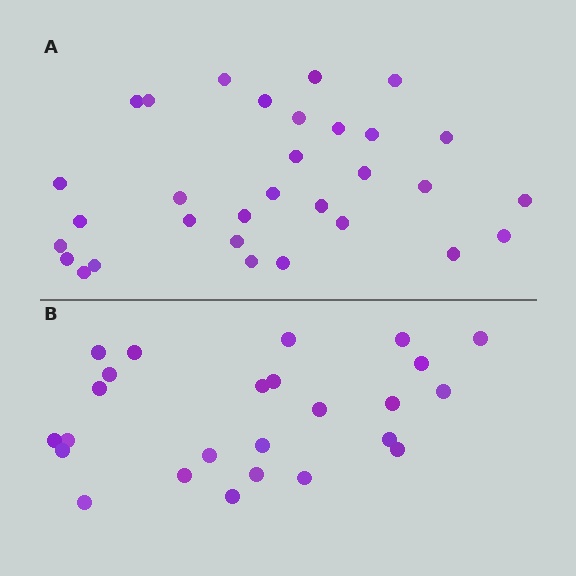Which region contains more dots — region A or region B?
Region A (the top region) has more dots.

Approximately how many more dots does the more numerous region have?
Region A has about 6 more dots than region B.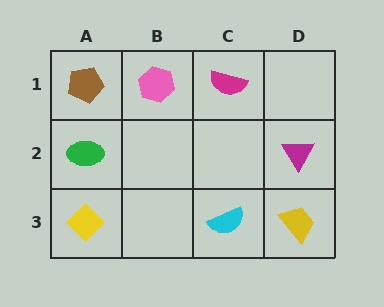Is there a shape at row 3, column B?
No, that cell is empty.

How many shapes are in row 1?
3 shapes.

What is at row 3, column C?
A cyan semicircle.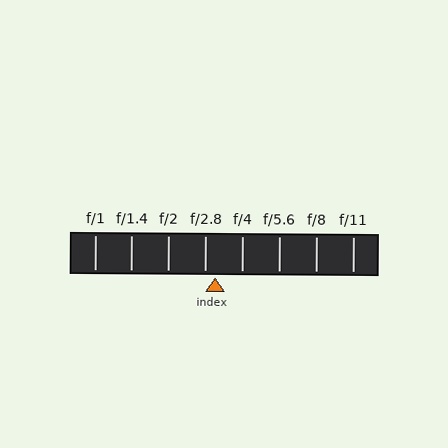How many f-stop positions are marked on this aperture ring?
There are 8 f-stop positions marked.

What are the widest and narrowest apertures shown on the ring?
The widest aperture shown is f/1 and the narrowest is f/11.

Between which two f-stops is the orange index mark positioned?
The index mark is between f/2.8 and f/4.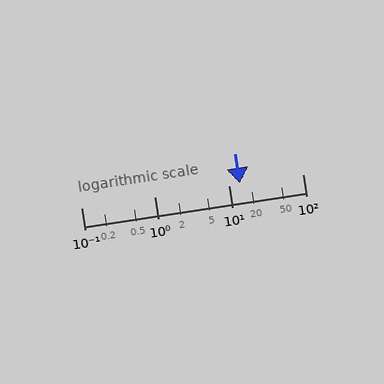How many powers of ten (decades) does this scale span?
The scale spans 3 decades, from 0.1 to 100.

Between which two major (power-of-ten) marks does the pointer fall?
The pointer is between 10 and 100.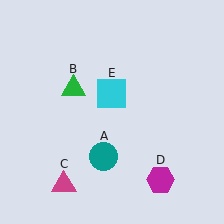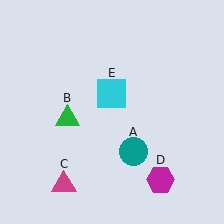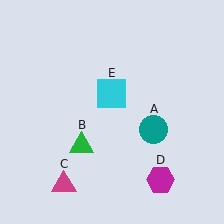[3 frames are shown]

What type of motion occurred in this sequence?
The teal circle (object A), green triangle (object B) rotated counterclockwise around the center of the scene.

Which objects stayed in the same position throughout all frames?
Magenta triangle (object C) and magenta hexagon (object D) and cyan square (object E) remained stationary.